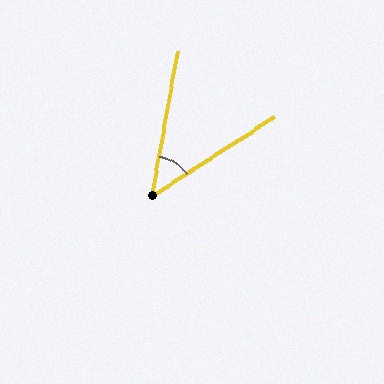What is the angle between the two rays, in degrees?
Approximately 47 degrees.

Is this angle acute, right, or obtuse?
It is acute.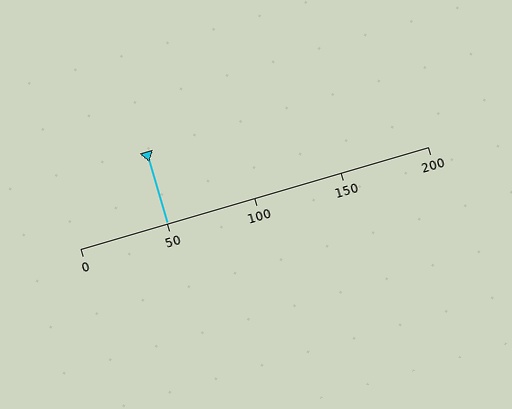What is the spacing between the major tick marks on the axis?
The major ticks are spaced 50 apart.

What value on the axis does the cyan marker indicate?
The marker indicates approximately 50.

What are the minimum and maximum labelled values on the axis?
The axis runs from 0 to 200.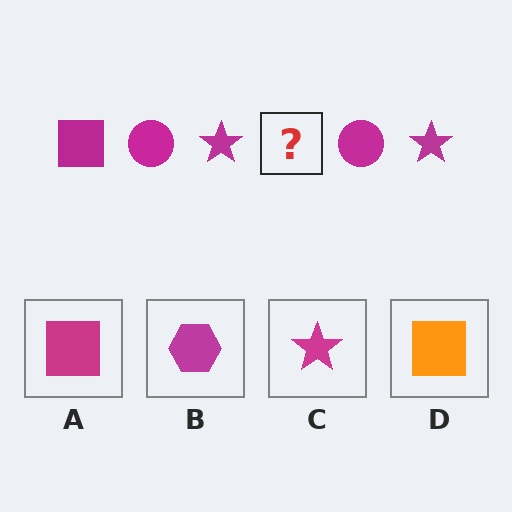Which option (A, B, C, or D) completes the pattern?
A.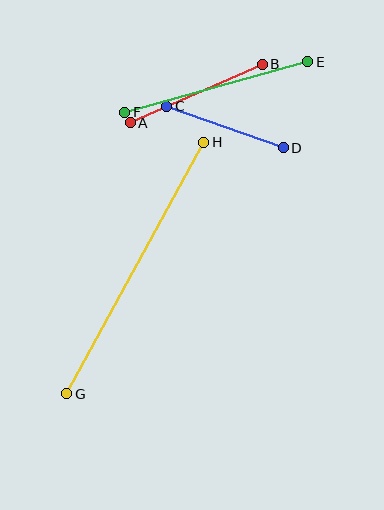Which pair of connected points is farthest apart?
Points G and H are farthest apart.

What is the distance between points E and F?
The distance is approximately 190 pixels.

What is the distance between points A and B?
The distance is approximately 144 pixels.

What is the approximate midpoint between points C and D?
The midpoint is at approximately (225, 127) pixels.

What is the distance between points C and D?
The distance is approximately 124 pixels.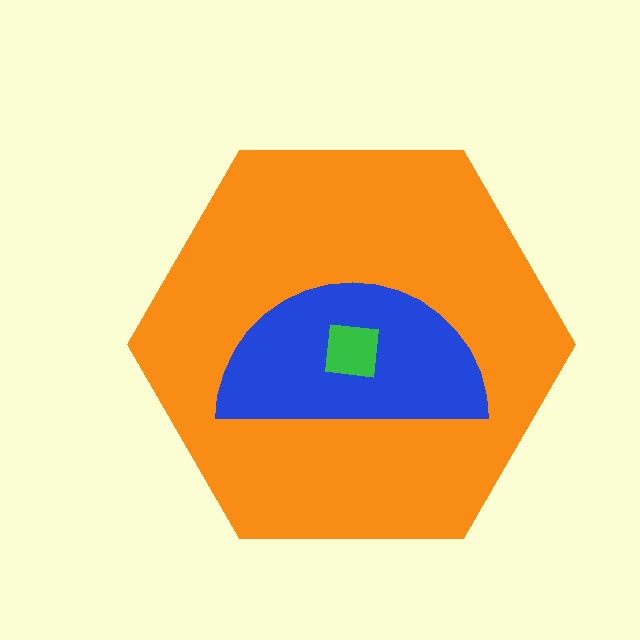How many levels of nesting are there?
3.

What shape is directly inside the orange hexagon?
The blue semicircle.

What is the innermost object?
The green square.